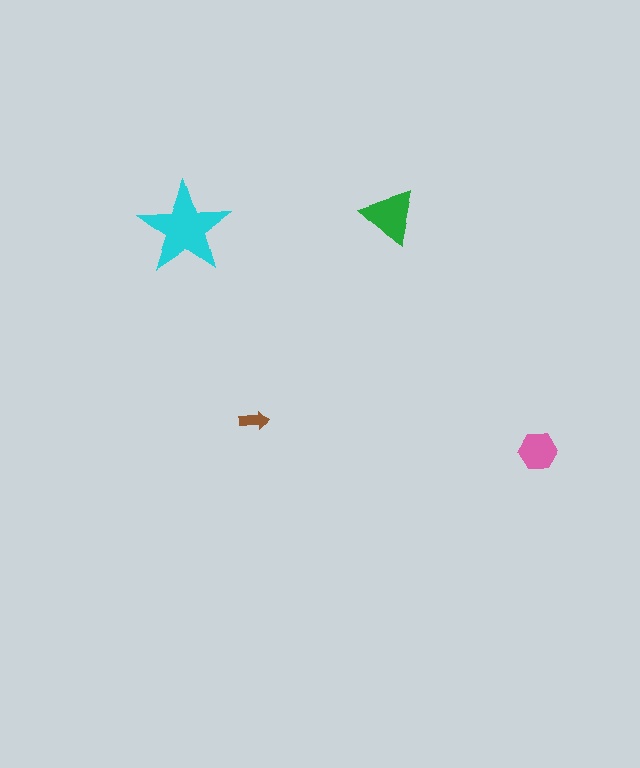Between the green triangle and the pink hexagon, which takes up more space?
The green triangle.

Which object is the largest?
The cyan star.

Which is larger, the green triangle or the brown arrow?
The green triangle.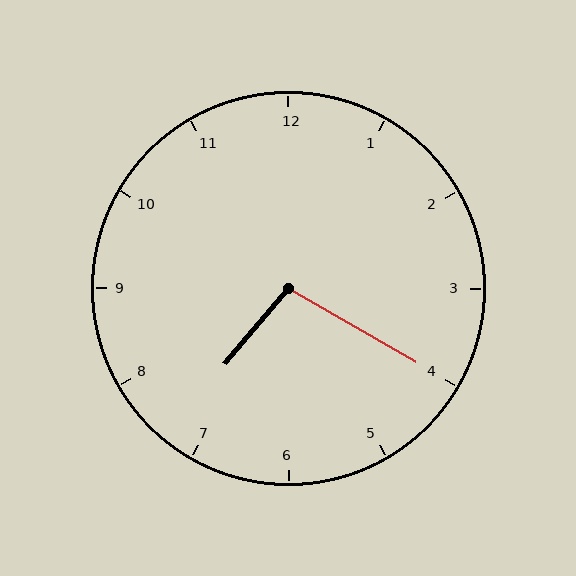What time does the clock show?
7:20.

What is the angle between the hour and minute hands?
Approximately 100 degrees.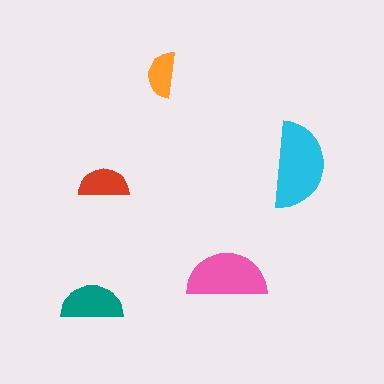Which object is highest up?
The orange semicircle is topmost.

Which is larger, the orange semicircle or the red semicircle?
The red one.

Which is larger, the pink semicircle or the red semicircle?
The pink one.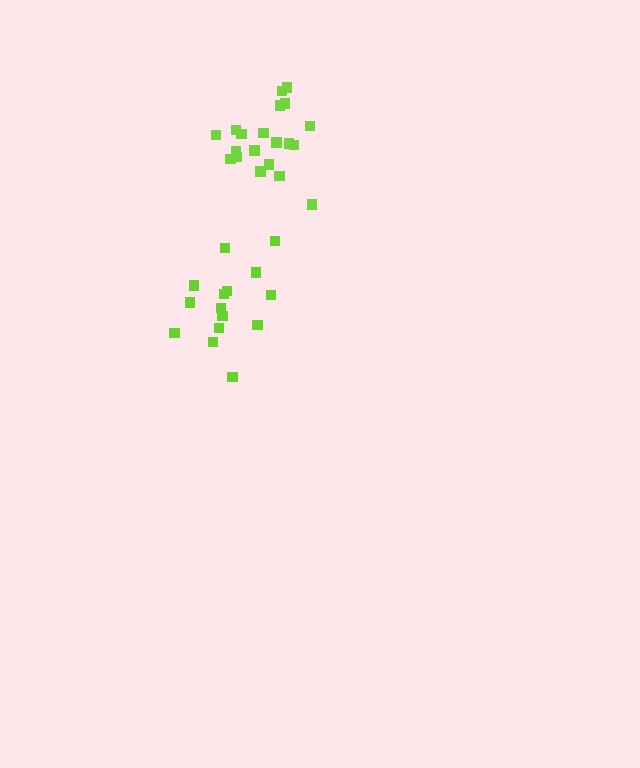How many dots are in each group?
Group 1: 20 dots, Group 2: 15 dots (35 total).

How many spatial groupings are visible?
There are 2 spatial groupings.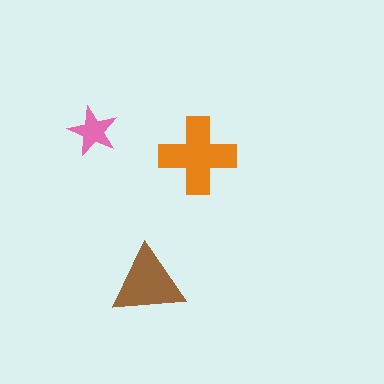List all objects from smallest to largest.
The pink star, the brown triangle, the orange cross.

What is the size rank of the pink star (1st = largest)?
3rd.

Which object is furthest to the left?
The pink star is leftmost.